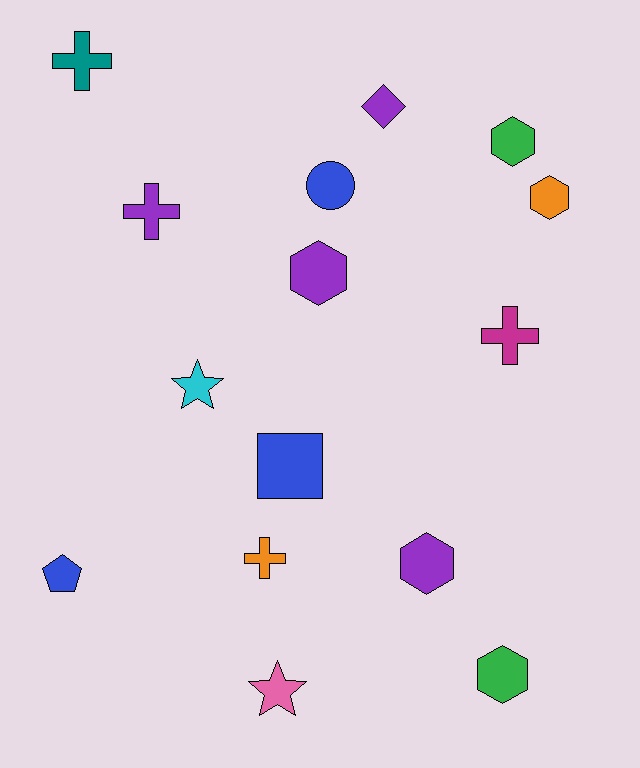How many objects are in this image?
There are 15 objects.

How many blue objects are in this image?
There are 3 blue objects.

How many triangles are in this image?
There are no triangles.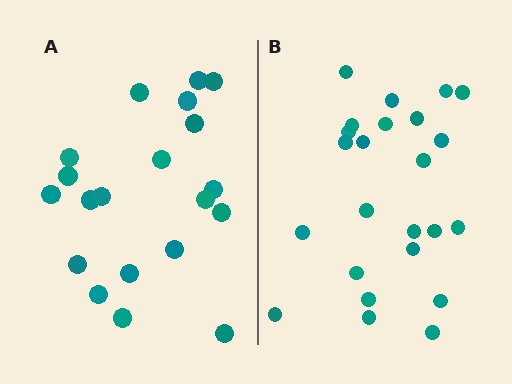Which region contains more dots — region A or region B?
Region B (the right region) has more dots.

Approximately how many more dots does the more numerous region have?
Region B has about 4 more dots than region A.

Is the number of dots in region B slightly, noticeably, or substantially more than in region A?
Region B has only slightly more — the two regions are fairly close. The ratio is roughly 1.2 to 1.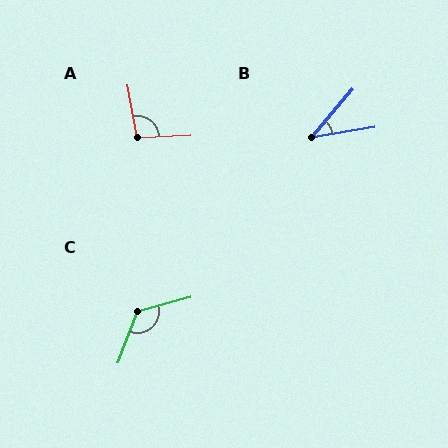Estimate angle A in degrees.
Approximately 98 degrees.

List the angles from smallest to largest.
B (40°), A (98°), C (126°).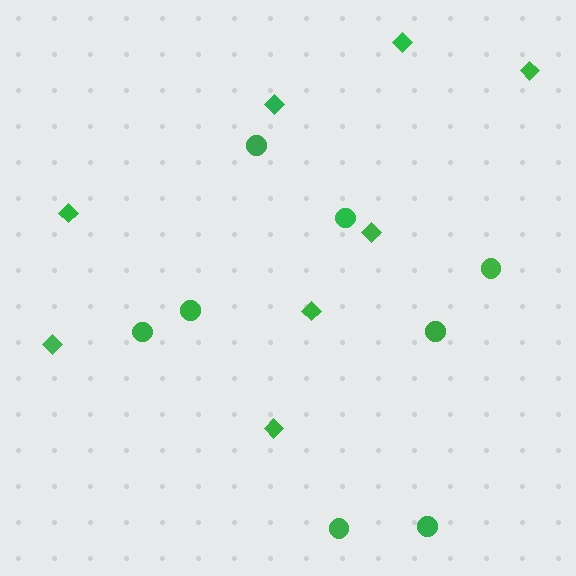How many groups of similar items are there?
There are 2 groups: one group of diamonds (8) and one group of circles (8).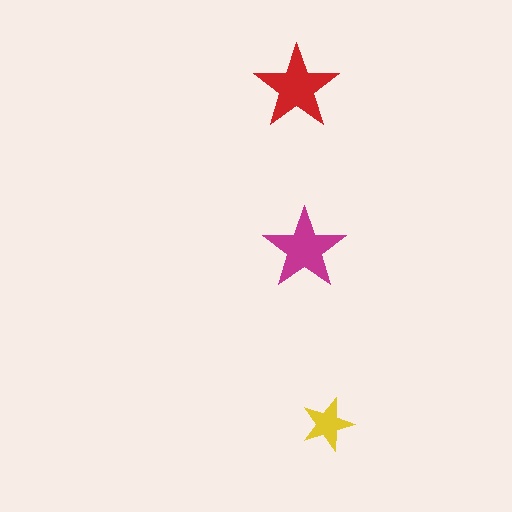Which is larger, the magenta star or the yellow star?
The magenta one.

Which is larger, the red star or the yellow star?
The red one.